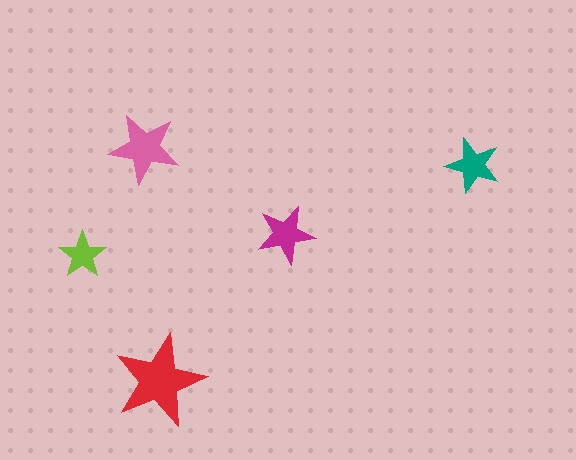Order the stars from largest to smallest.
the red one, the pink one, the magenta one, the teal one, the lime one.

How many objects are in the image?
There are 5 objects in the image.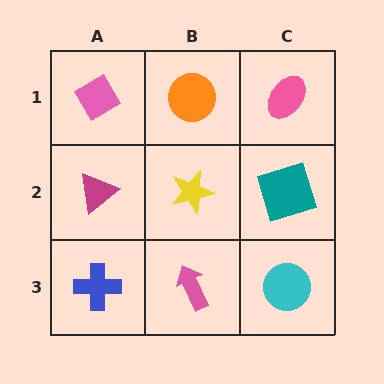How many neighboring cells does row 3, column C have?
2.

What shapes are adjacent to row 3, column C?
A teal square (row 2, column C), a pink arrow (row 3, column B).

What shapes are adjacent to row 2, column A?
A pink diamond (row 1, column A), a blue cross (row 3, column A), a yellow star (row 2, column B).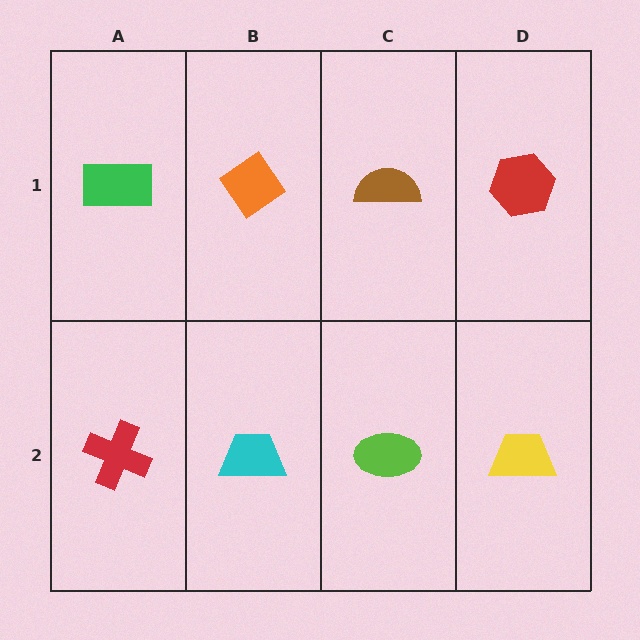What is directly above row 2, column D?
A red hexagon.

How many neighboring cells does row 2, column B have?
3.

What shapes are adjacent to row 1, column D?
A yellow trapezoid (row 2, column D), a brown semicircle (row 1, column C).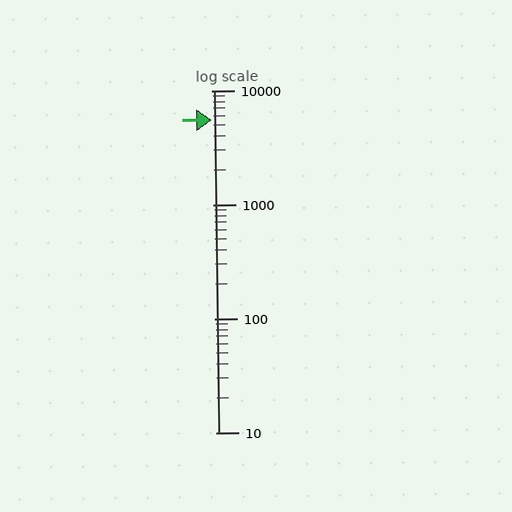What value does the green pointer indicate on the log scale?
The pointer indicates approximately 5500.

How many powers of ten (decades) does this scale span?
The scale spans 3 decades, from 10 to 10000.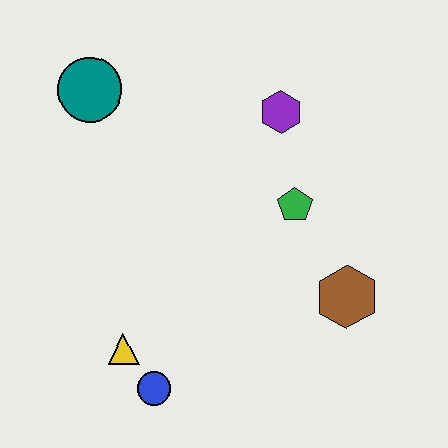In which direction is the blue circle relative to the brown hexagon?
The blue circle is to the left of the brown hexagon.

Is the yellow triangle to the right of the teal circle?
Yes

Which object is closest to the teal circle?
The purple hexagon is closest to the teal circle.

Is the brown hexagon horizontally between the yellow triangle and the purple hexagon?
No